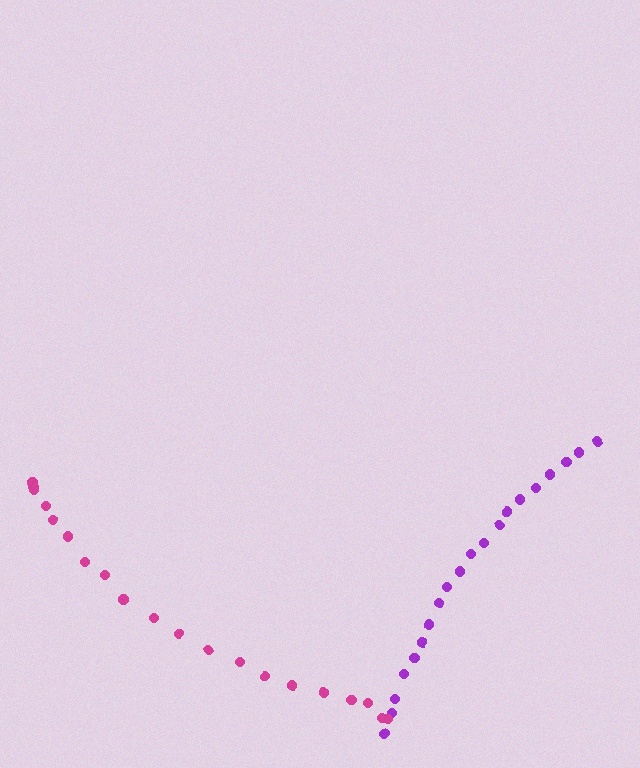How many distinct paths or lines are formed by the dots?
There are 2 distinct paths.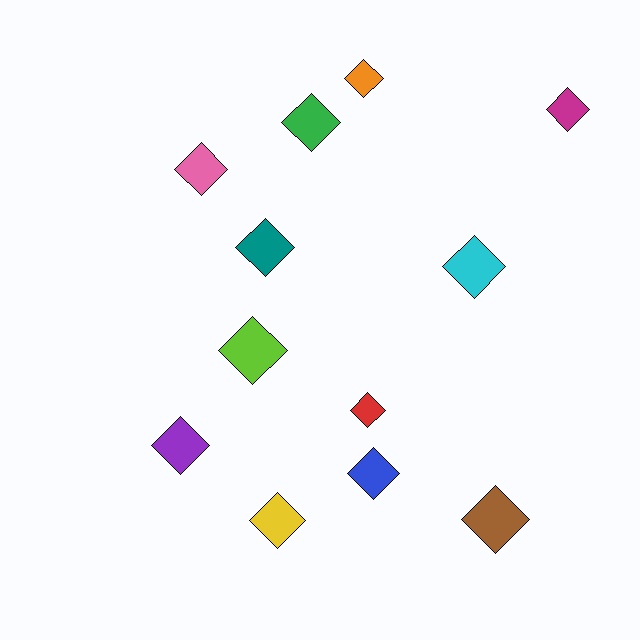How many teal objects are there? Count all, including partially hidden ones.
There is 1 teal object.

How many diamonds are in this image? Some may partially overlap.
There are 12 diamonds.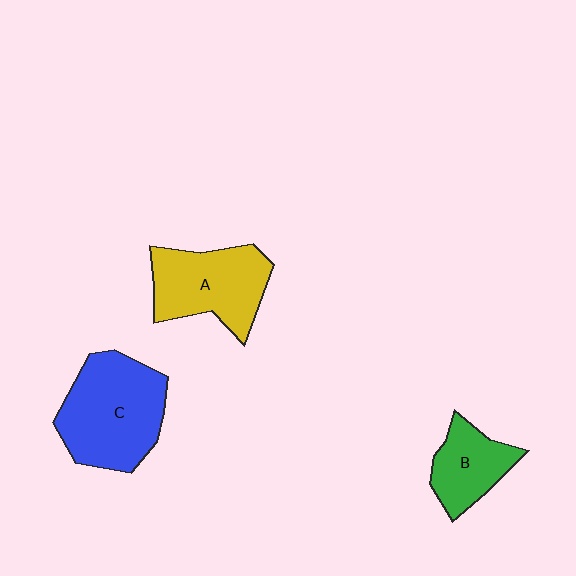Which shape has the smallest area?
Shape B (green).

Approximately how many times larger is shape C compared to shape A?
Approximately 1.2 times.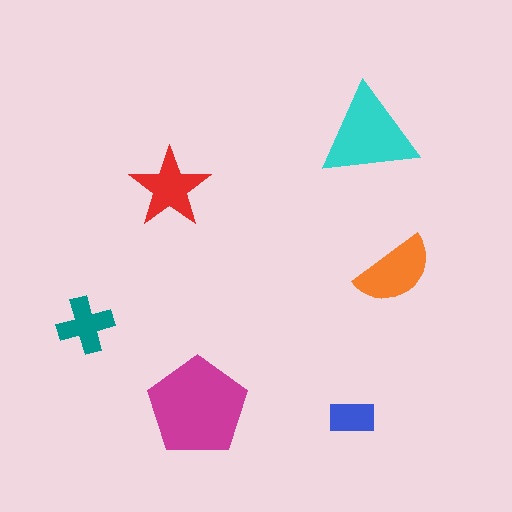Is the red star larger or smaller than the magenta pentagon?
Smaller.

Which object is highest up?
The cyan triangle is topmost.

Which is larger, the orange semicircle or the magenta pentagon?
The magenta pentagon.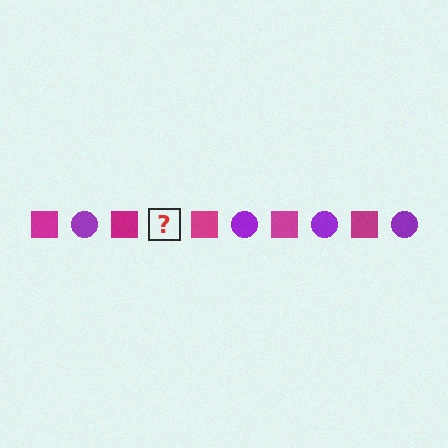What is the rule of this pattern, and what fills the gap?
The rule is that the pattern alternates between magenta square and purple circle. The gap should be filled with a purple circle.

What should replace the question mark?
The question mark should be replaced with a purple circle.